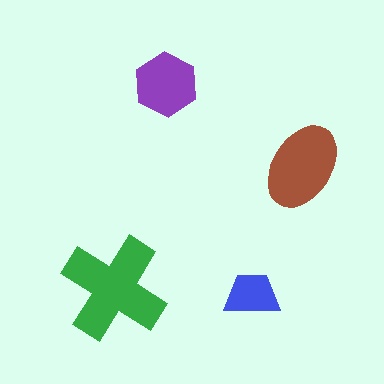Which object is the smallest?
The blue trapezoid.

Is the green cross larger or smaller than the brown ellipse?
Larger.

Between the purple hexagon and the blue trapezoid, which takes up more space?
The purple hexagon.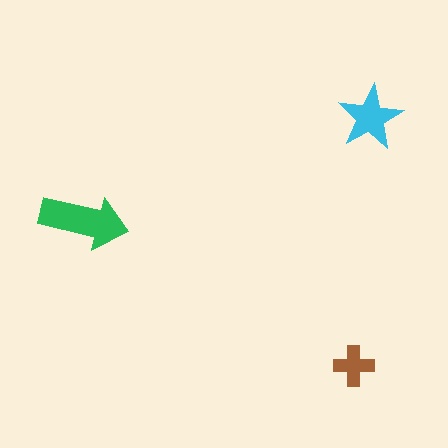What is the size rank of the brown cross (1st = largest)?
3rd.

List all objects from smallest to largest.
The brown cross, the cyan star, the green arrow.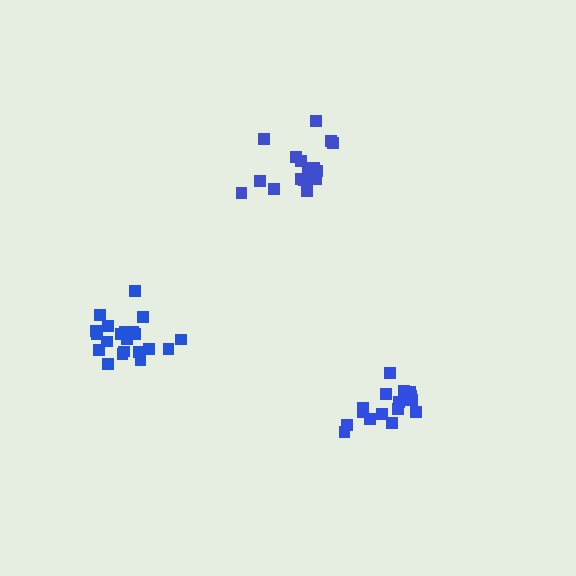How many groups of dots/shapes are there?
There are 3 groups.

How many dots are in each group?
Group 1: 21 dots, Group 2: 17 dots, Group 3: 17 dots (55 total).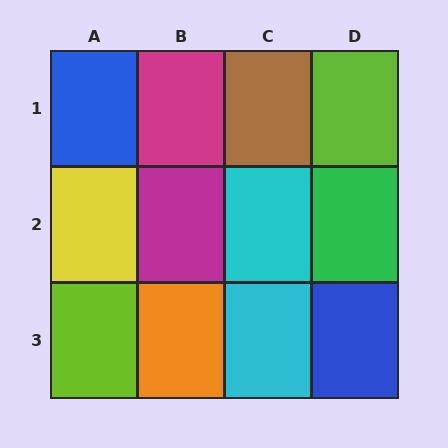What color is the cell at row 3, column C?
Cyan.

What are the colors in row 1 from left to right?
Blue, magenta, brown, lime.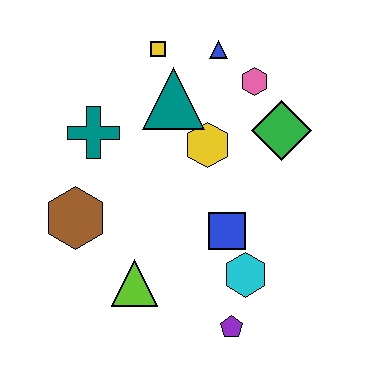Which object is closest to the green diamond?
The pink hexagon is closest to the green diamond.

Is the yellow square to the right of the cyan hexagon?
No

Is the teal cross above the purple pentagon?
Yes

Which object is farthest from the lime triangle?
The blue triangle is farthest from the lime triangle.